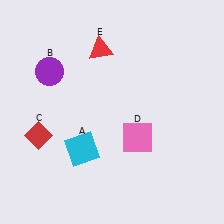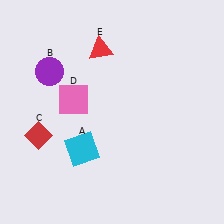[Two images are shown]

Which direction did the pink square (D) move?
The pink square (D) moved left.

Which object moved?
The pink square (D) moved left.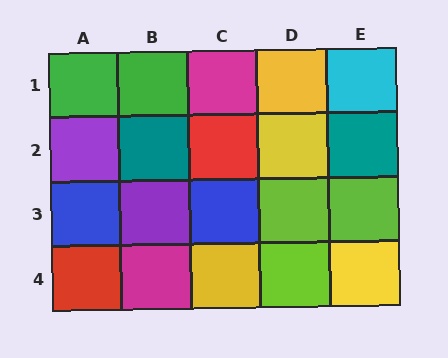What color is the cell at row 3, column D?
Lime.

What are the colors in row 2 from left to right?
Purple, teal, red, yellow, teal.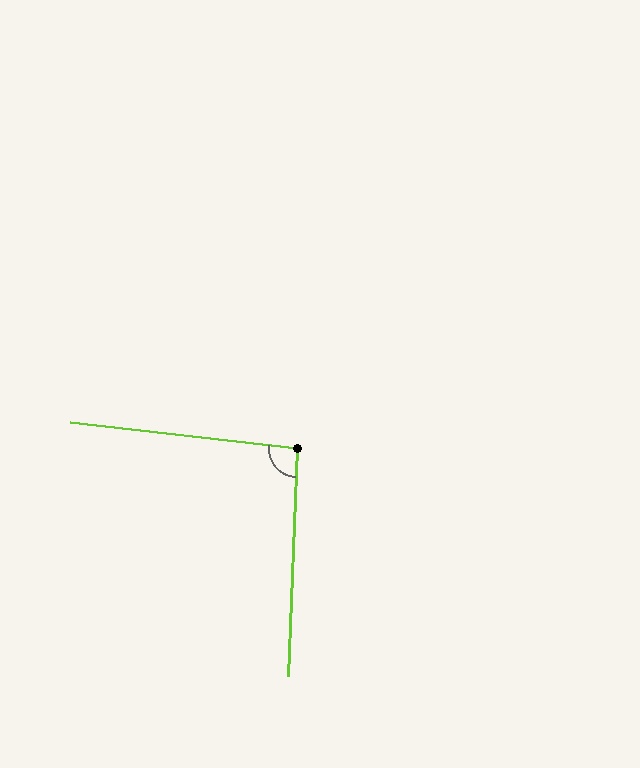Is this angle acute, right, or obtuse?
It is approximately a right angle.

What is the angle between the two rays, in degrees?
Approximately 94 degrees.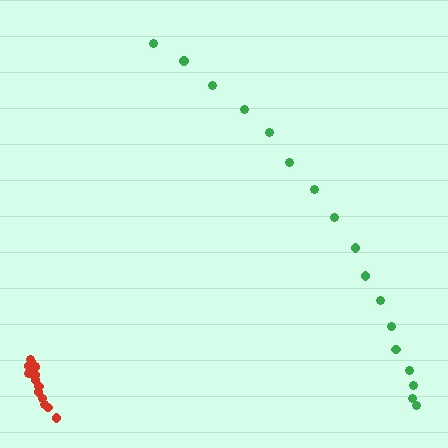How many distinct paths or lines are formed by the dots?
There are 2 distinct paths.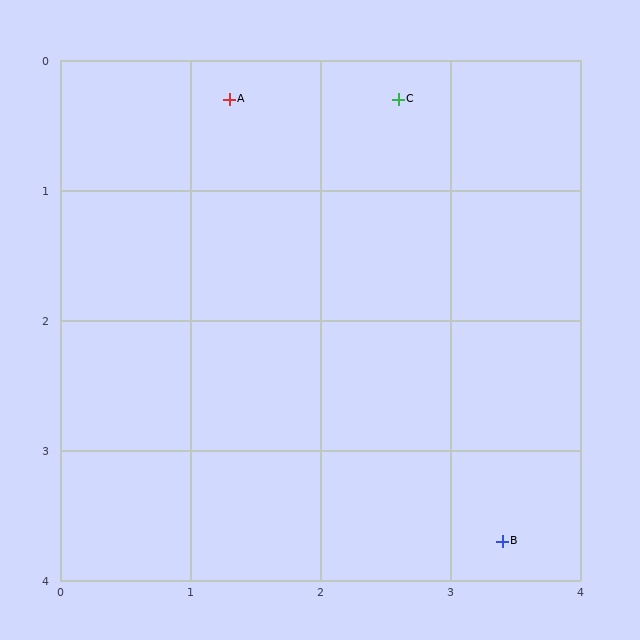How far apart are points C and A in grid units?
Points C and A are about 1.3 grid units apart.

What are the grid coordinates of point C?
Point C is at approximately (2.6, 0.3).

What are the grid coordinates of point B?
Point B is at approximately (3.4, 3.7).